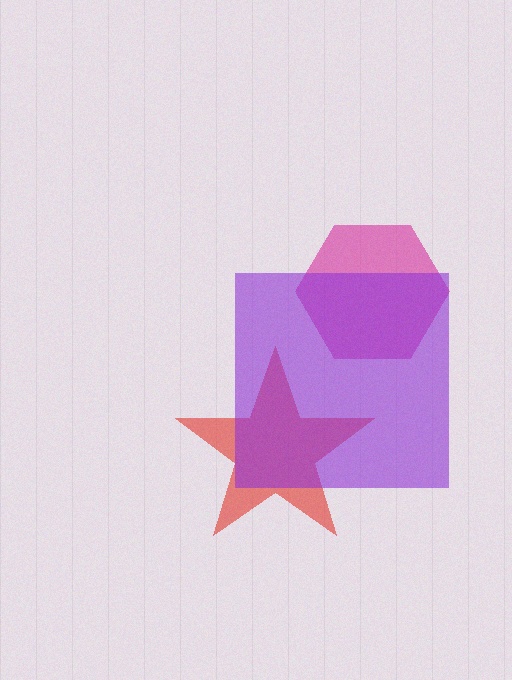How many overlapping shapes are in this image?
There are 3 overlapping shapes in the image.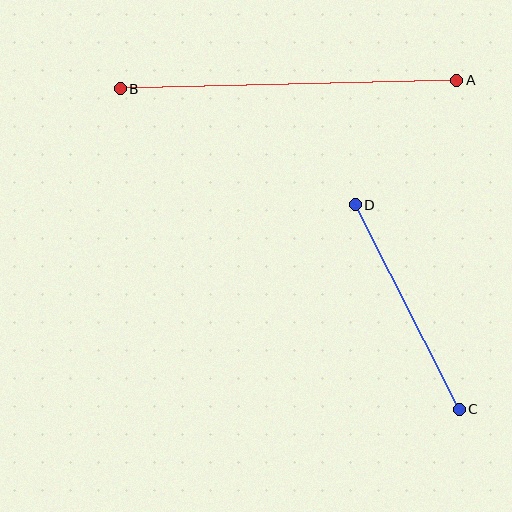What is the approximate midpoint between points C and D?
The midpoint is at approximately (407, 307) pixels.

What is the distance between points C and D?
The distance is approximately 230 pixels.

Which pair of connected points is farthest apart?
Points A and B are farthest apart.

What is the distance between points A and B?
The distance is approximately 337 pixels.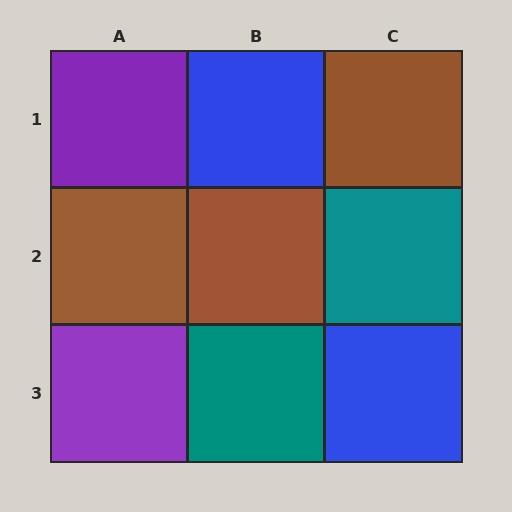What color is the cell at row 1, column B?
Blue.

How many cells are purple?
2 cells are purple.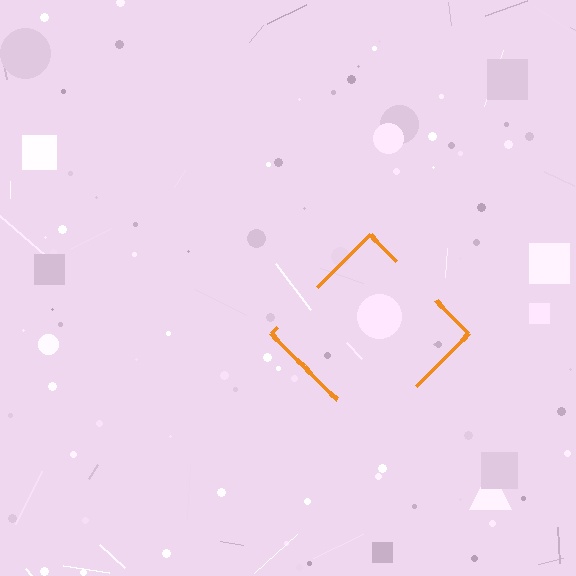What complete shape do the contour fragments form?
The contour fragments form a diamond.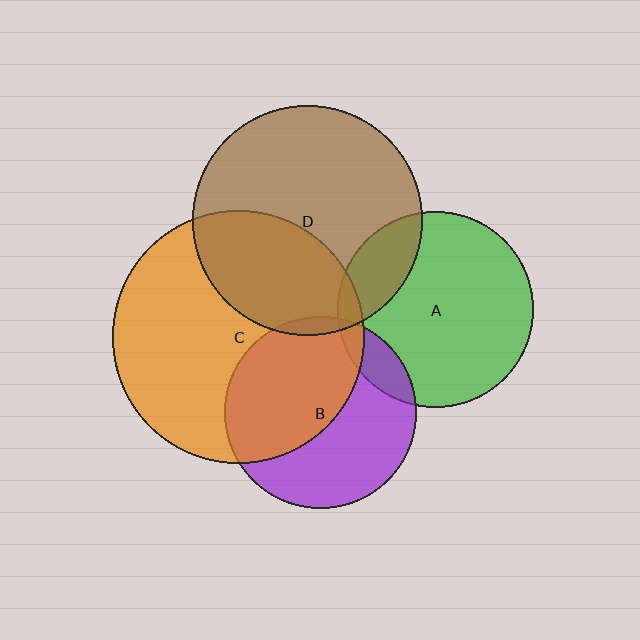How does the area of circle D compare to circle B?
Approximately 1.4 times.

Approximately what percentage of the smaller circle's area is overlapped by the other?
Approximately 35%.